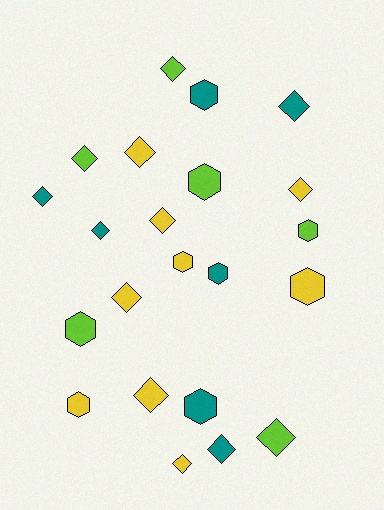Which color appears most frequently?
Yellow, with 9 objects.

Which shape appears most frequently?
Diamond, with 13 objects.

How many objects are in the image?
There are 22 objects.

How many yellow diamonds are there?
There are 6 yellow diamonds.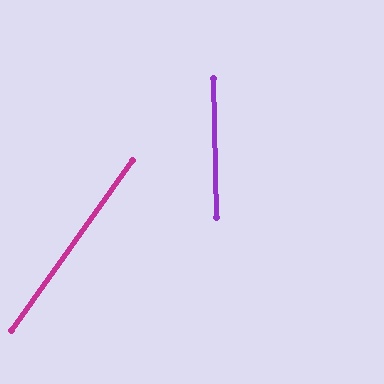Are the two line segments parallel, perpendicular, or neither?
Neither parallel nor perpendicular — they differ by about 37°.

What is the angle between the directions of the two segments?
Approximately 37 degrees.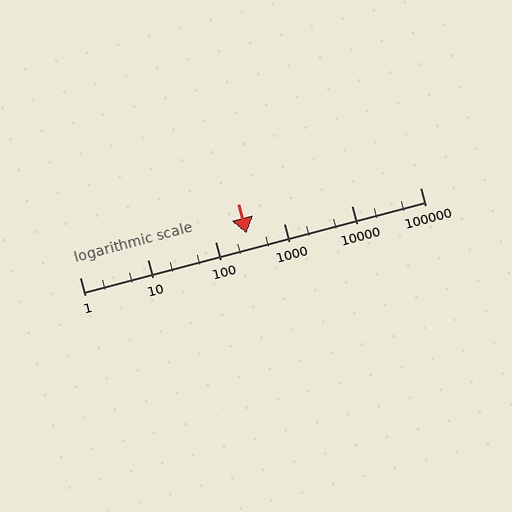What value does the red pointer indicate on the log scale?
The pointer indicates approximately 280.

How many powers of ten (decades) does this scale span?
The scale spans 5 decades, from 1 to 100000.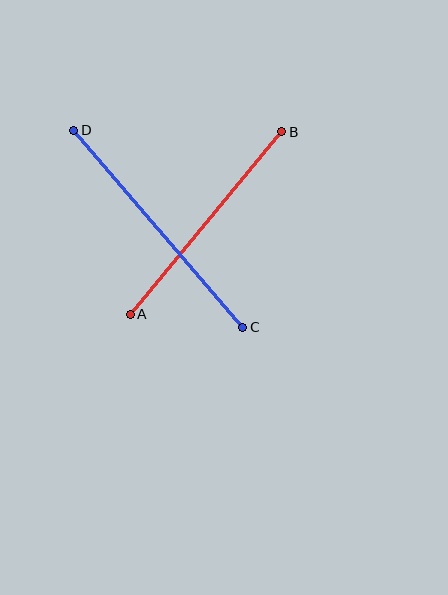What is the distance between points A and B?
The distance is approximately 237 pixels.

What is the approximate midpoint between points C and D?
The midpoint is at approximately (158, 229) pixels.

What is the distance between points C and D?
The distance is approximately 259 pixels.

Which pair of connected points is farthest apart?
Points C and D are farthest apart.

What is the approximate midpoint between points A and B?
The midpoint is at approximately (206, 223) pixels.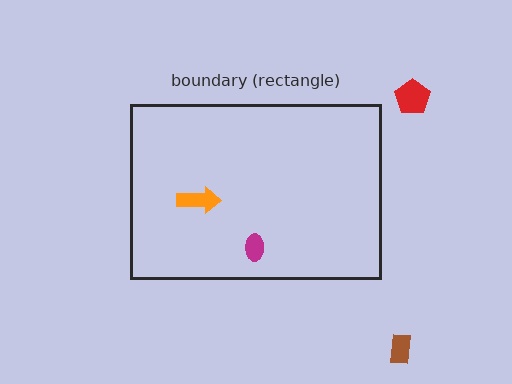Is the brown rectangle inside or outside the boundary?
Outside.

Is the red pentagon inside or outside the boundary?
Outside.